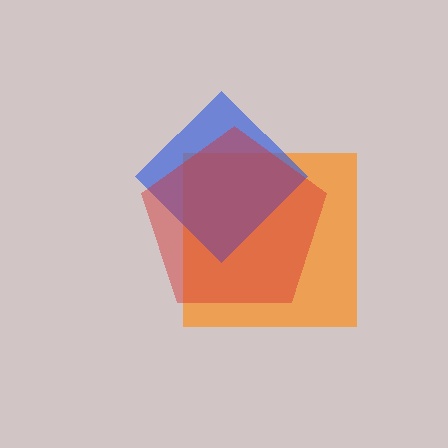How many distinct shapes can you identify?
There are 3 distinct shapes: an orange square, a blue diamond, a red pentagon.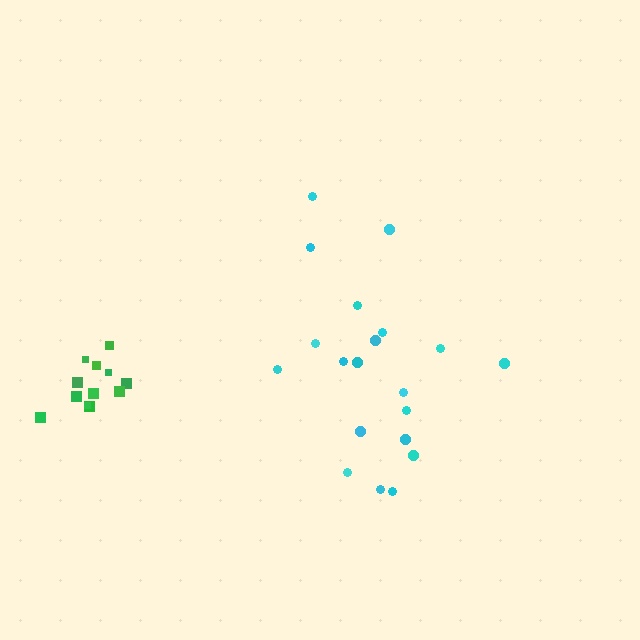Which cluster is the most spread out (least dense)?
Cyan.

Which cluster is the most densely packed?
Green.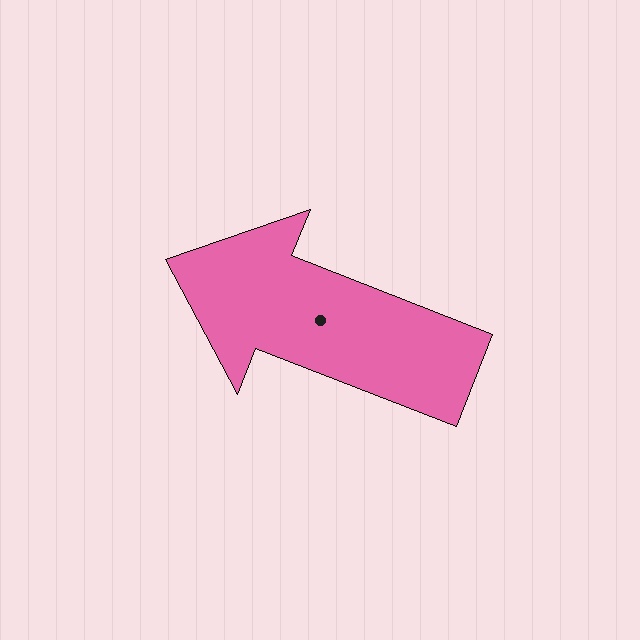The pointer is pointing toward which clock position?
Roughly 10 o'clock.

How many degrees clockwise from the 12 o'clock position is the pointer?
Approximately 291 degrees.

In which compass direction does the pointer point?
West.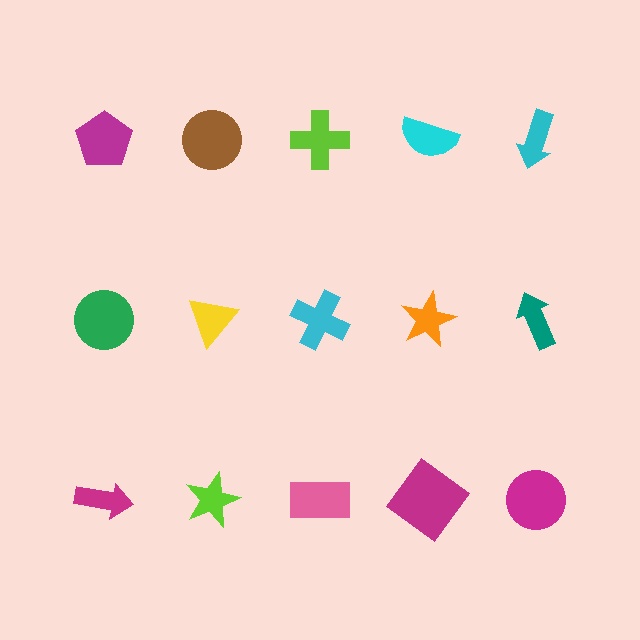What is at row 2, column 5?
A teal arrow.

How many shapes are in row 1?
5 shapes.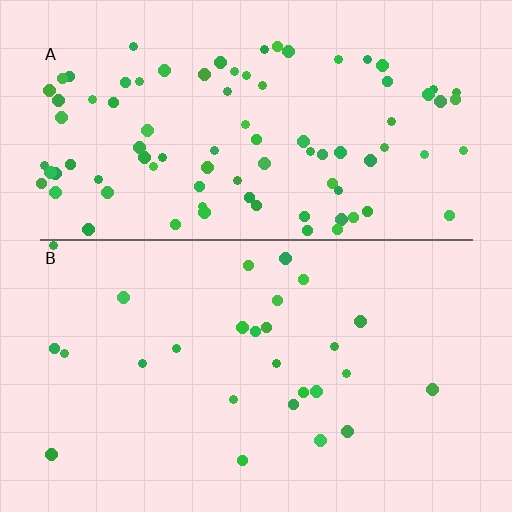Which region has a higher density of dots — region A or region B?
A (the top).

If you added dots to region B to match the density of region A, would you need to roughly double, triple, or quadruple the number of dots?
Approximately triple.